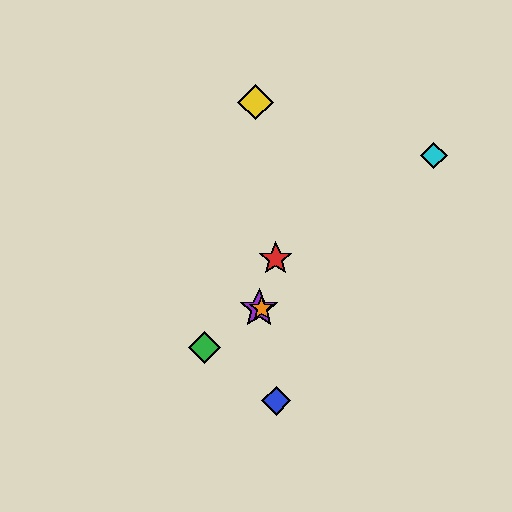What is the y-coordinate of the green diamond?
The green diamond is at y≈347.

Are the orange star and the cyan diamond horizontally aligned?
No, the orange star is at y≈309 and the cyan diamond is at y≈156.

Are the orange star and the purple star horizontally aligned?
Yes, both are at y≈309.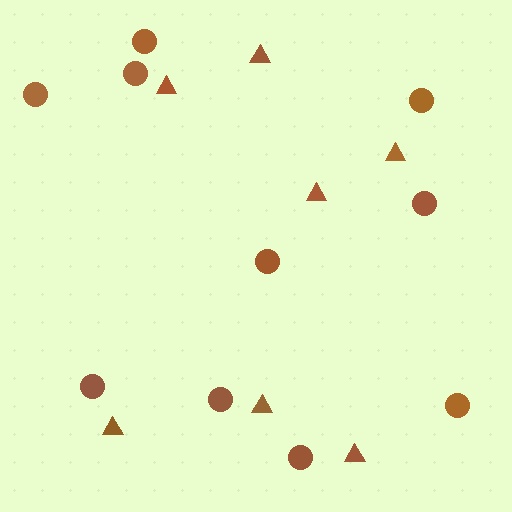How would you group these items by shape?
There are 2 groups: one group of triangles (7) and one group of circles (10).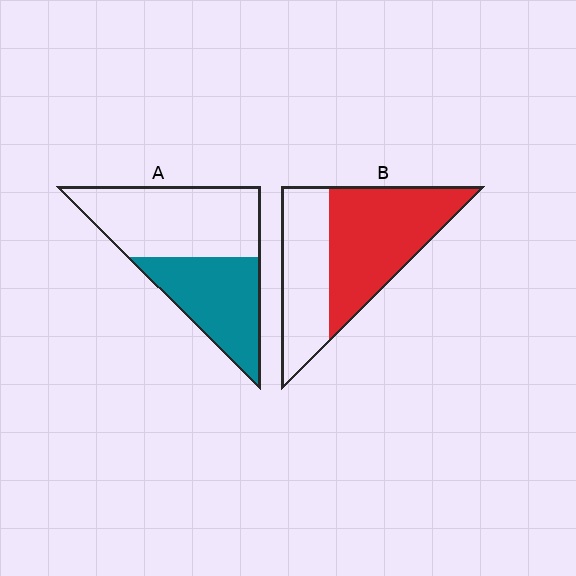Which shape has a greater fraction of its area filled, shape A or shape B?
Shape B.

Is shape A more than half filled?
No.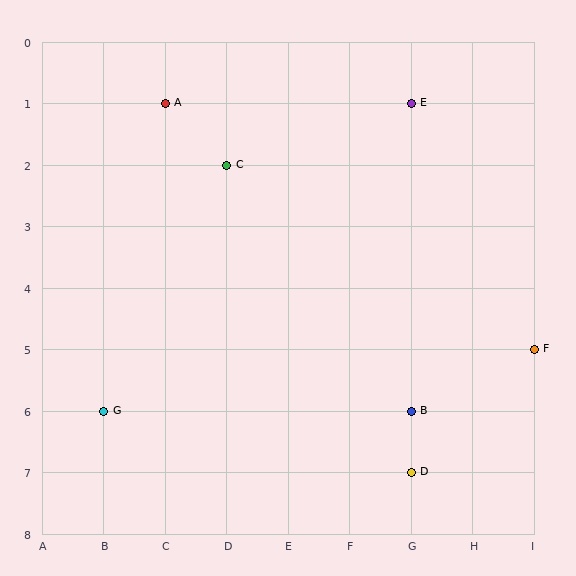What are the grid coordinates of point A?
Point A is at grid coordinates (C, 1).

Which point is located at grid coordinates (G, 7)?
Point D is at (G, 7).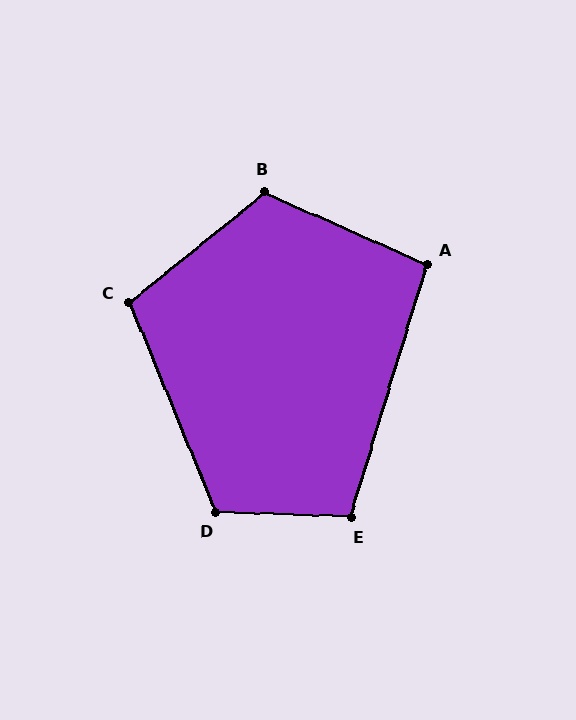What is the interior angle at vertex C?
Approximately 107 degrees (obtuse).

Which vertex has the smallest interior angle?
A, at approximately 97 degrees.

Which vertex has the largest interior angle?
B, at approximately 117 degrees.